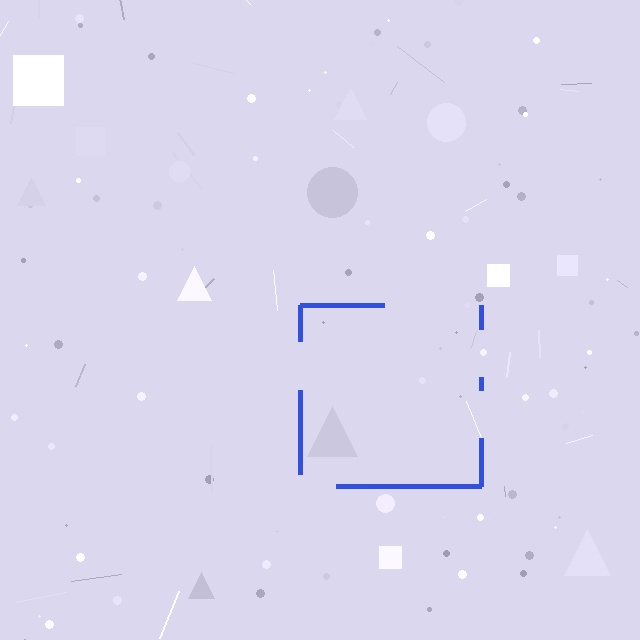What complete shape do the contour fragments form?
The contour fragments form a square.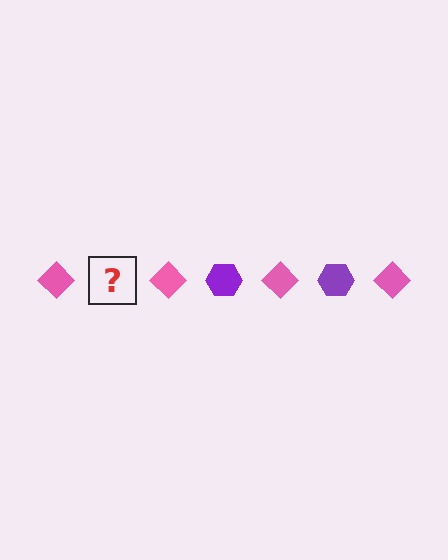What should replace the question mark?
The question mark should be replaced with a purple hexagon.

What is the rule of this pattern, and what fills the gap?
The rule is that the pattern alternates between pink diamond and purple hexagon. The gap should be filled with a purple hexagon.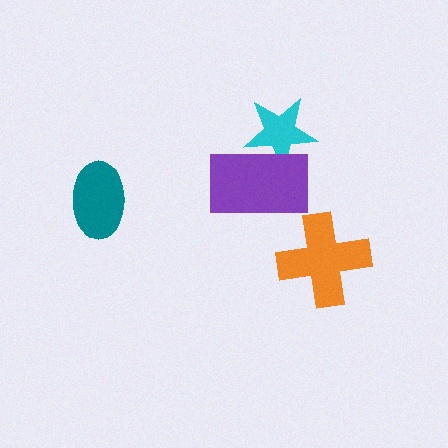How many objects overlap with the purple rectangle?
1 object overlaps with the purple rectangle.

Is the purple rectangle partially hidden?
No, no other shape covers it.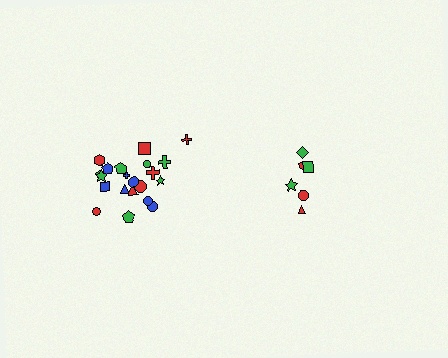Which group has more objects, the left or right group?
The left group.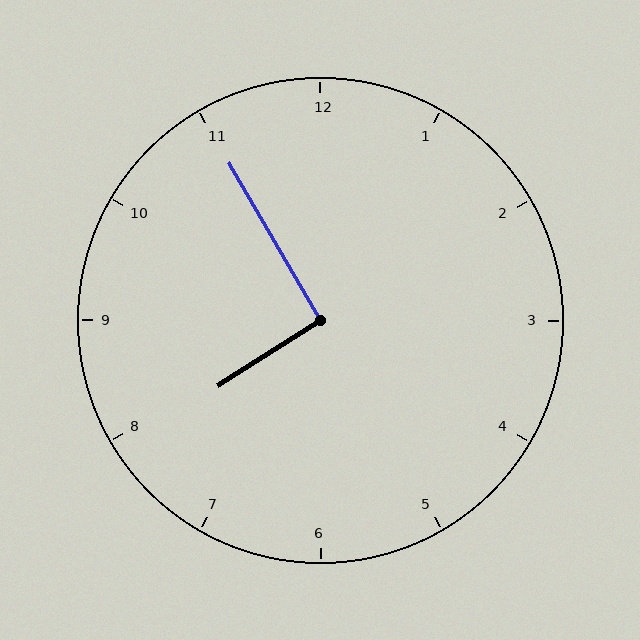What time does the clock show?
7:55.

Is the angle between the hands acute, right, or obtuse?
It is right.